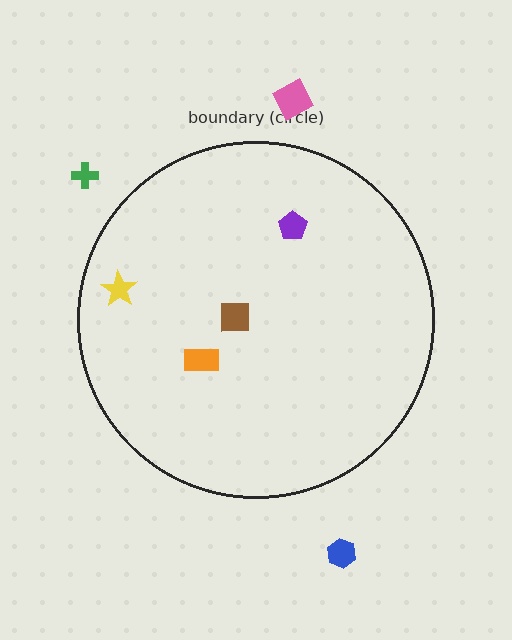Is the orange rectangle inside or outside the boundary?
Inside.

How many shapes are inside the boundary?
4 inside, 3 outside.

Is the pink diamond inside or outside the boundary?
Outside.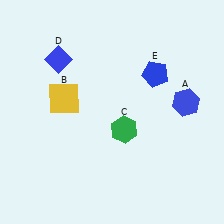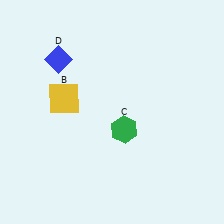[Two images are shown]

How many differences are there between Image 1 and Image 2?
There are 2 differences between the two images.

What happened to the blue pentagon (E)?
The blue pentagon (E) was removed in Image 2. It was in the top-right area of Image 1.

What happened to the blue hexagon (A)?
The blue hexagon (A) was removed in Image 2. It was in the top-right area of Image 1.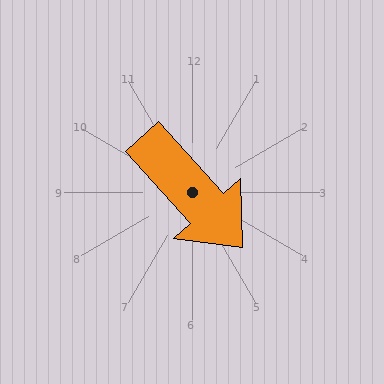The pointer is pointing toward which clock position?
Roughly 5 o'clock.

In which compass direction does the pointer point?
Southeast.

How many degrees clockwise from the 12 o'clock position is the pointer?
Approximately 138 degrees.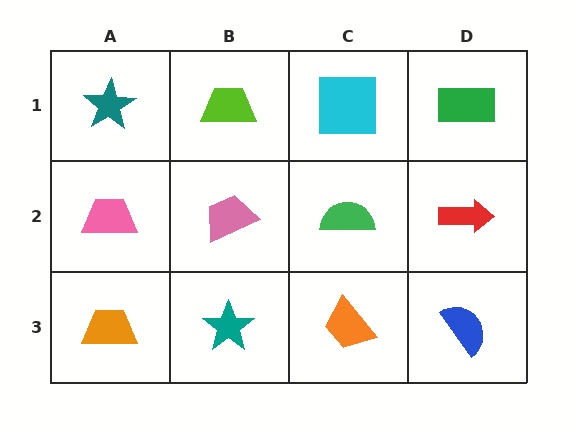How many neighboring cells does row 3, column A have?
2.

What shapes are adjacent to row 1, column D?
A red arrow (row 2, column D), a cyan square (row 1, column C).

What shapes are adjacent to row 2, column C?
A cyan square (row 1, column C), an orange trapezoid (row 3, column C), a pink trapezoid (row 2, column B), a red arrow (row 2, column D).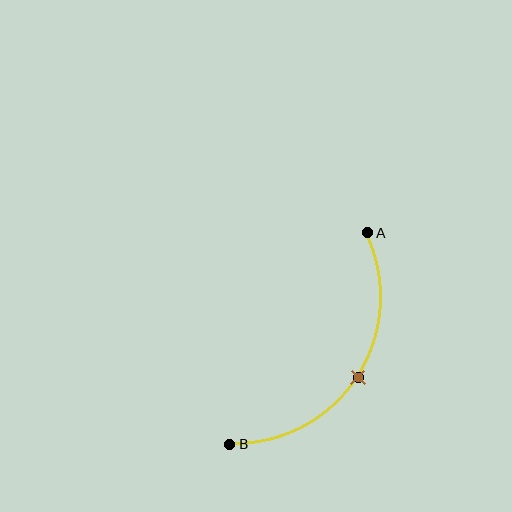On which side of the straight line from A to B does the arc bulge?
The arc bulges to the right of the straight line connecting A and B.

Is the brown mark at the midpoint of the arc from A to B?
Yes. The brown mark lies on the arc at equal arc-length from both A and B — it is the arc midpoint.